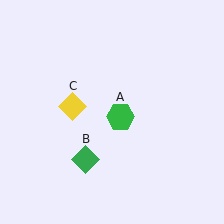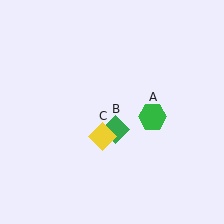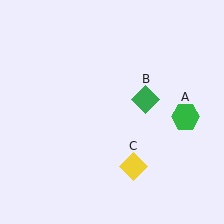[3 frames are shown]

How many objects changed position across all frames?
3 objects changed position: green hexagon (object A), green diamond (object B), yellow diamond (object C).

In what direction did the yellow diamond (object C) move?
The yellow diamond (object C) moved down and to the right.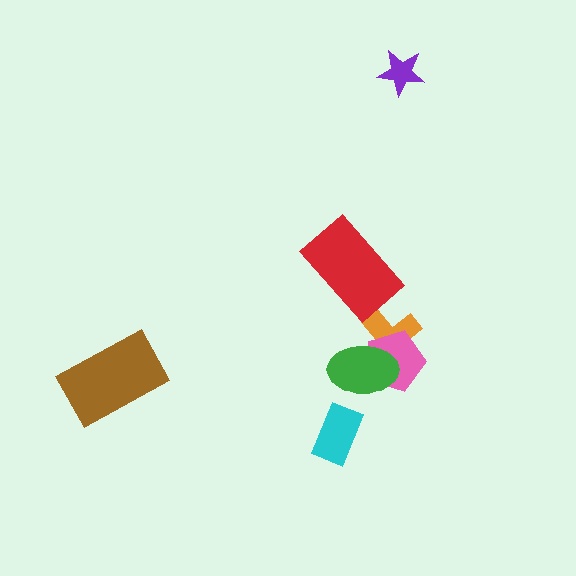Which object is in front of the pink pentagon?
The green ellipse is in front of the pink pentagon.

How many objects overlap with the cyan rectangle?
0 objects overlap with the cyan rectangle.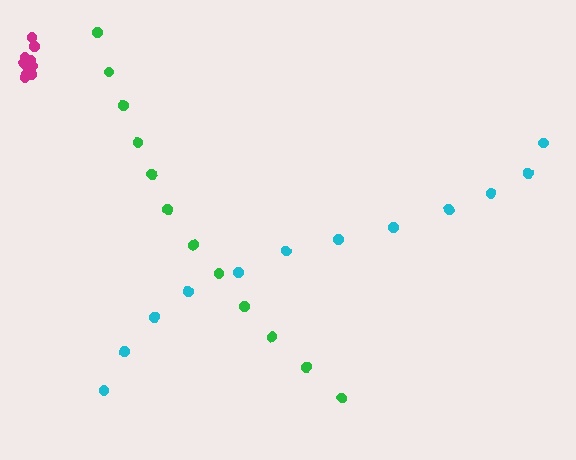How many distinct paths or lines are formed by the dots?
There are 3 distinct paths.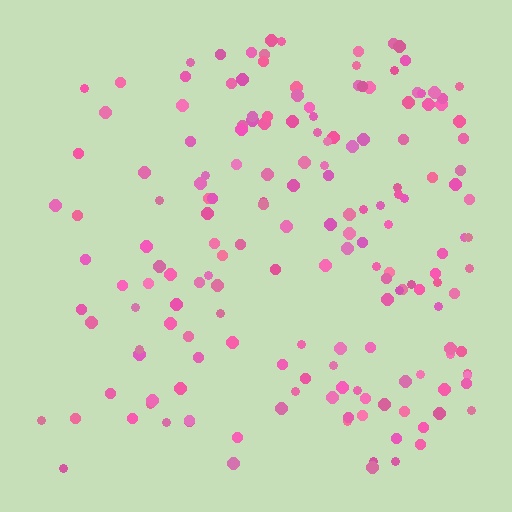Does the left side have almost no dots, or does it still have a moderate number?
Still a moderate number, just noticeably fewer than the right.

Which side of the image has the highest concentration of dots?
The right.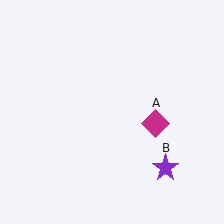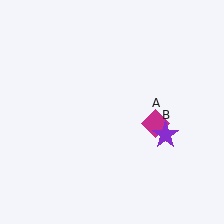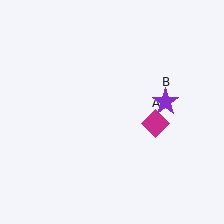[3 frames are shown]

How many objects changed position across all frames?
1 object changed position: purple star (object B).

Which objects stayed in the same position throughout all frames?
Magenta diamond (object A) remained stationary.